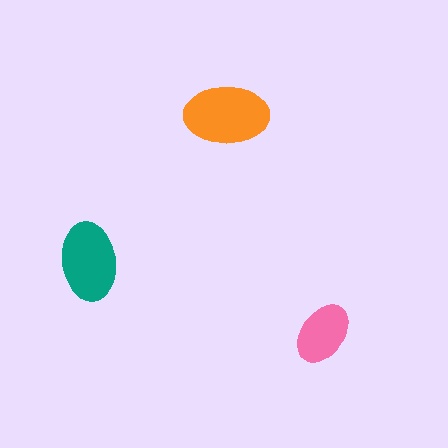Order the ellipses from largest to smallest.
the orange one, the teal one, the pink one.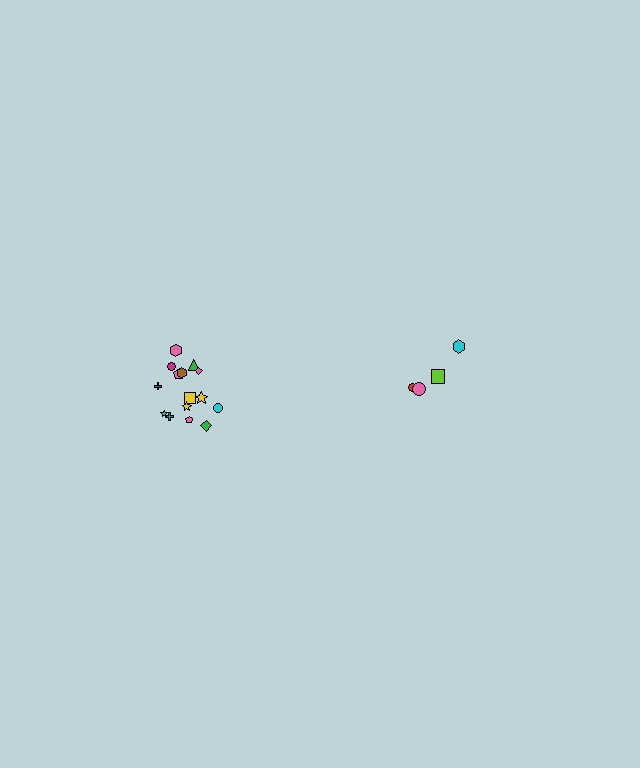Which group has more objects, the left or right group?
The left group.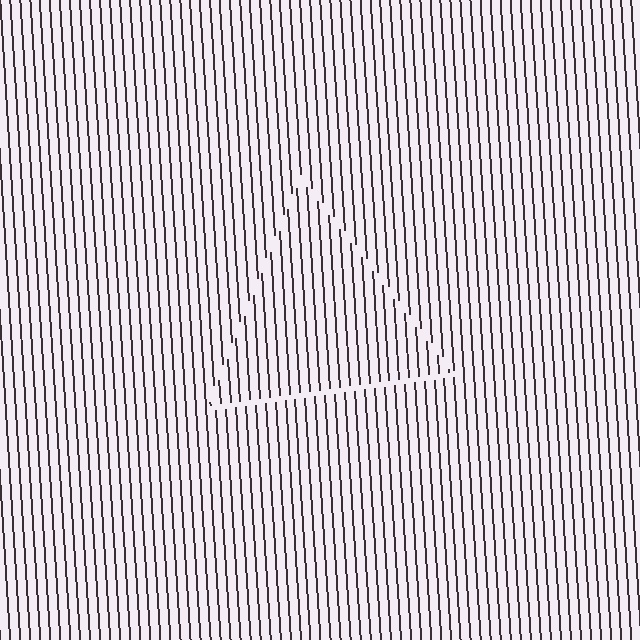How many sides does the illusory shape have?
3 sides — the line-ends trace a triangle.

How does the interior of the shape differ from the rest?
The interior of the shape contains the same grating, shifted by half a period — the contour is defined by the phase discontinuity where line-ends from the inner and outer gratings abut.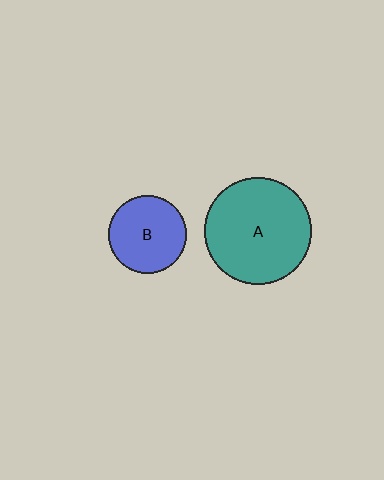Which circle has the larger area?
Circle A (teal).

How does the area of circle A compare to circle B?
Approximately 1.9 times.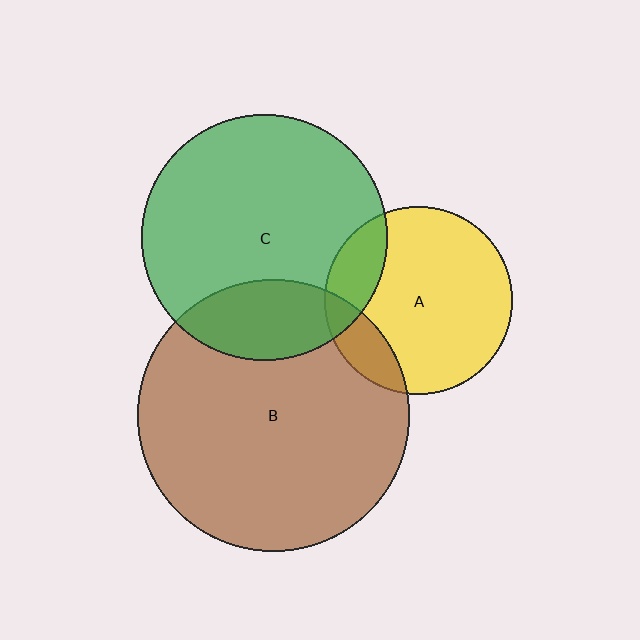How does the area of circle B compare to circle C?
Approximately 1.2 times.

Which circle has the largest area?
Circle B (brown).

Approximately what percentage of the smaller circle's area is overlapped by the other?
Approximately 20%.